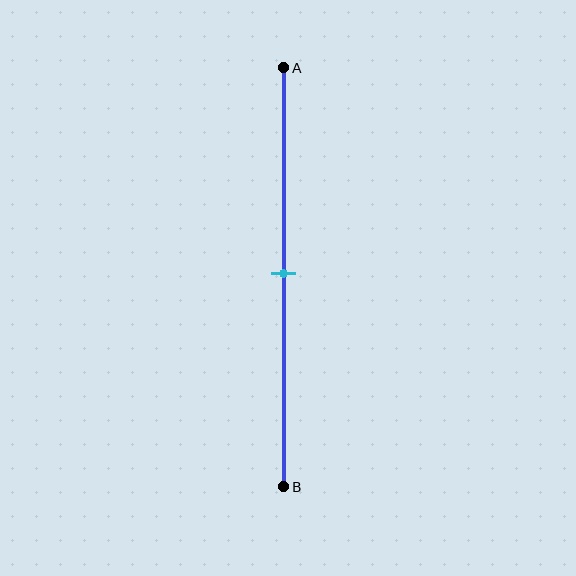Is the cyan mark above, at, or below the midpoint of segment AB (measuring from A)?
The cyan mark is approximately at the midpoint of segment AB.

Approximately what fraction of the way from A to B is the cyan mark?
The cyan mark is approximately 50% of the way from A to B.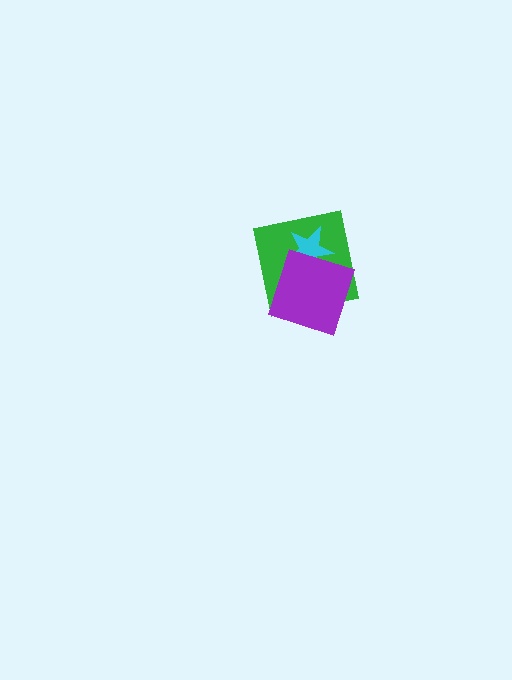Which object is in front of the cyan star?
The purple square is in front of the cyan star.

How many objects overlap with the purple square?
2 objects overlap with the purple square.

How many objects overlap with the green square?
2 objects overlap with the green square.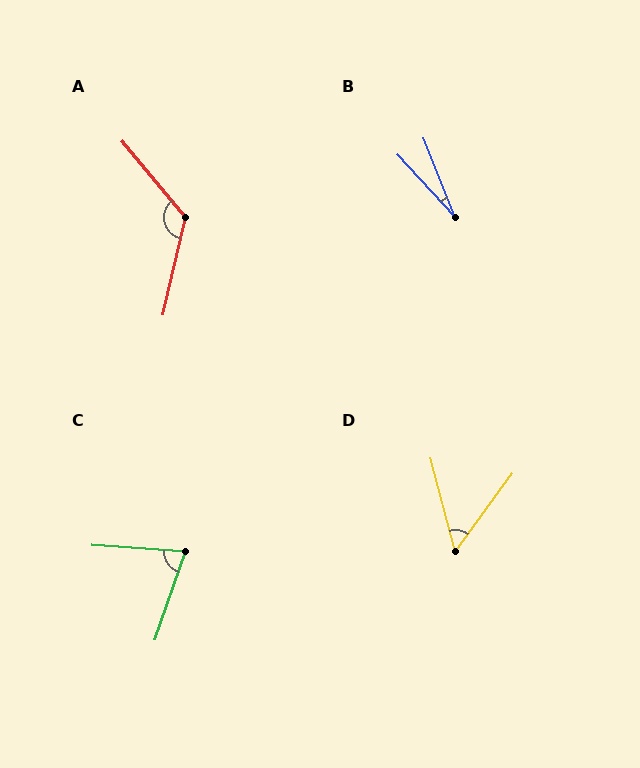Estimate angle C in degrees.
Approximately 75 degrees.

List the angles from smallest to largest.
B (21°), D (51°), C (75°), A (127°).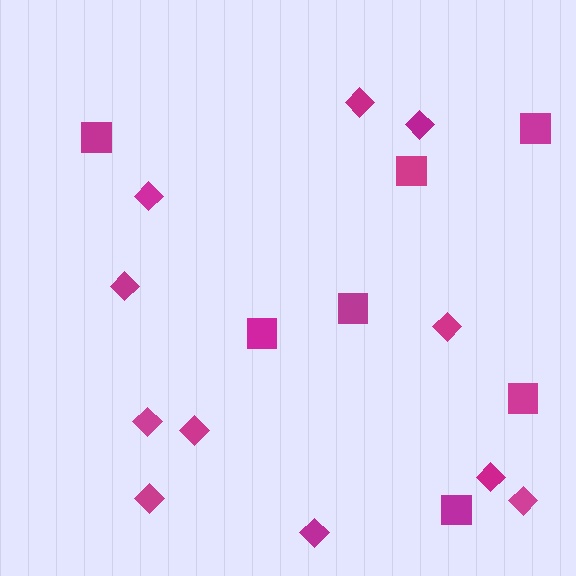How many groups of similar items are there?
There are 2 groups: one group of squares (7) and one group of diamonds (11).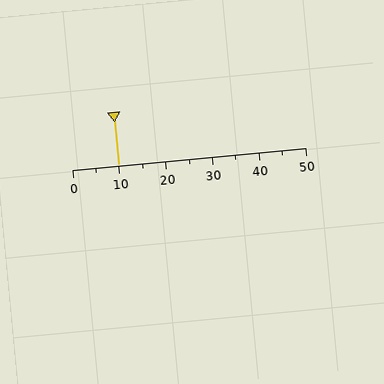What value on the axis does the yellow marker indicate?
The marker indicates approximately 10.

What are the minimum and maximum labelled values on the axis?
The axis runs from 0 to 50.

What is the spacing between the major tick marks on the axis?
The major ticks are spaced 10 apart.